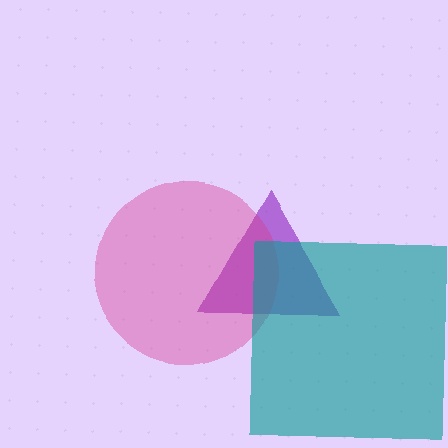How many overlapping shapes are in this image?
There are 3 overlapping shapes in the image.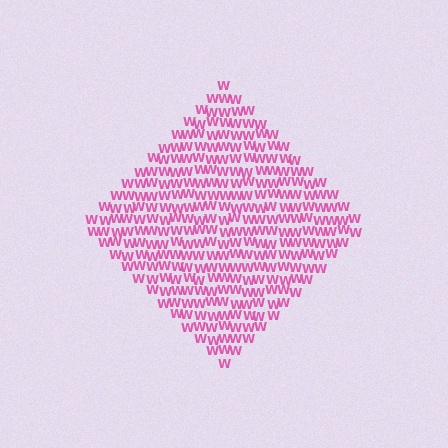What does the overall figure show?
The overall figure shows a diamond.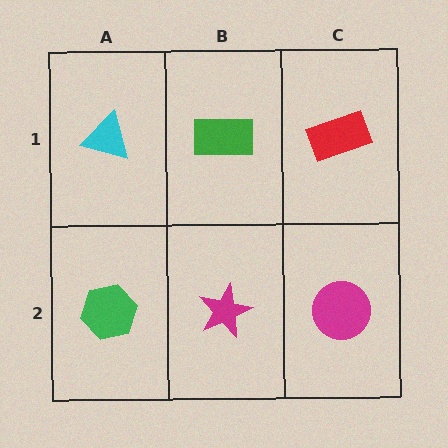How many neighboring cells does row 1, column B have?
3.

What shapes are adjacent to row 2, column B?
A green rectangle (row 1, column B), a green hexagon (row 2, column A), a magenta circle (row 2, column C).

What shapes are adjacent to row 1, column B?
A magenta star (row 2, column B), a cyan triangle (row 1, column A), a red rectangle (row 1, column C).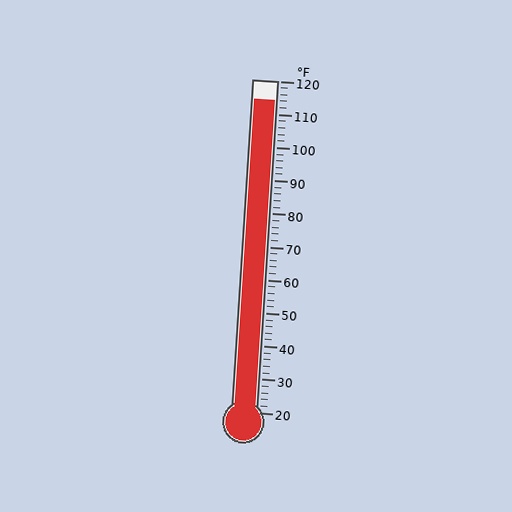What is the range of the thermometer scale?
The thermometer scale ranges from 20°F to 120°F.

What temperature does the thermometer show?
The thermometer shows approximately 114°F.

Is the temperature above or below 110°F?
The temperature is above 110°F.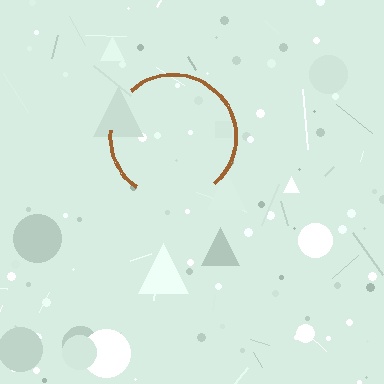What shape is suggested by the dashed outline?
The dashed outline suggests a circle.